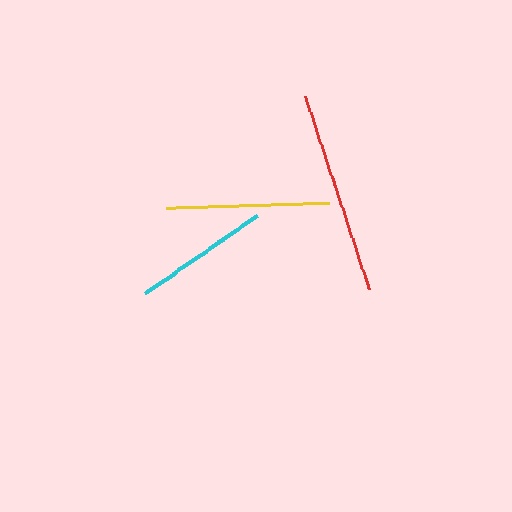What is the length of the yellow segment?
The yellow segment is approximately 163 pixels long.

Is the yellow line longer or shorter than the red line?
The red line is longer than the yellow line.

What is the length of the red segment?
The red segment is approximately 204 pixels long.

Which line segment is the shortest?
The cyan line is the shortest at approximately 135 pixels.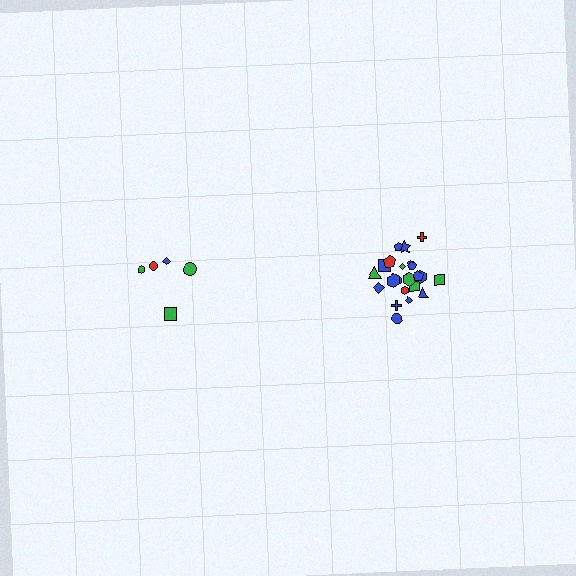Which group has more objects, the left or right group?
The right group.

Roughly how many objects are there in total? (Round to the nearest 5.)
Roughly 25 objects in total.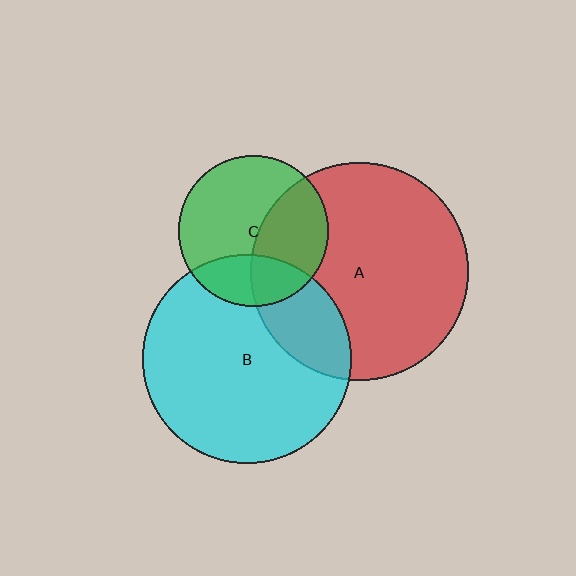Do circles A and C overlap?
Yes.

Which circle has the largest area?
Circle A (red).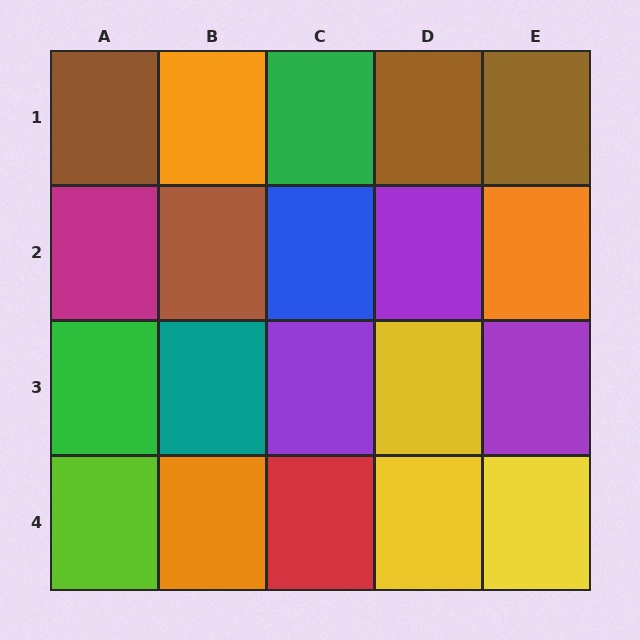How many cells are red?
1 cell is red.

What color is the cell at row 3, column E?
Purple.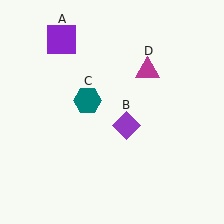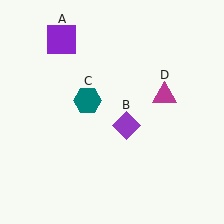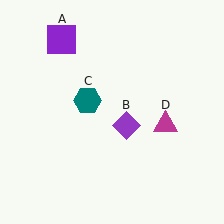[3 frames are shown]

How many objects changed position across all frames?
1 object changed position: magenta triangle (object D).